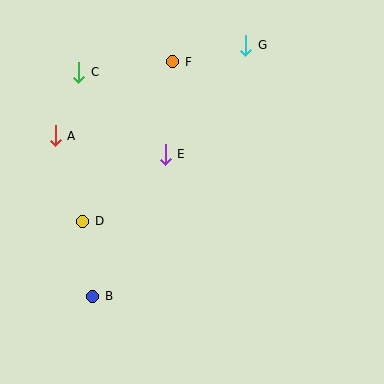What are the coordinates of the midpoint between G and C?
The midpoint between G and C is at (162, 59).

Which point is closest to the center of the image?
Point E at (165, 154) is closest to the center.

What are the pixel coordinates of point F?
Point F is at (173, 62).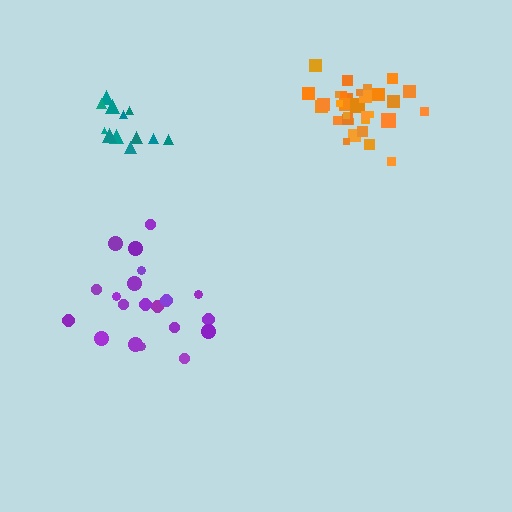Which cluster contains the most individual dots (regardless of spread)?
Orange (34).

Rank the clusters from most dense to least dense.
orange, purple, teal.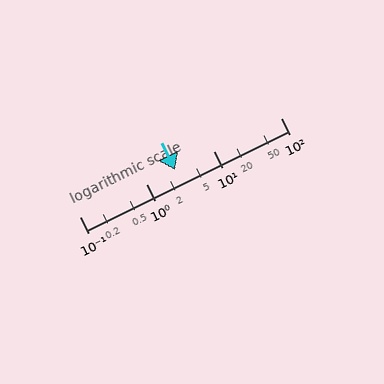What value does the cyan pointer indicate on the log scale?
The pointer indicates approximately 2.7.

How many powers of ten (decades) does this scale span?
The scale spans 3 decades, from 0.1 to 100.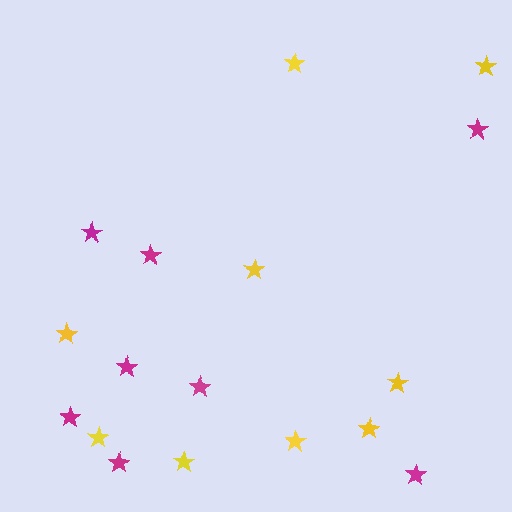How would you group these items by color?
There are 2 groups: one group of yellow stars (9) and one group of magenta stars (8).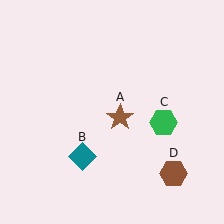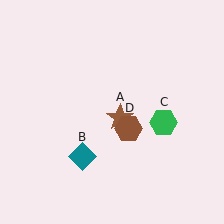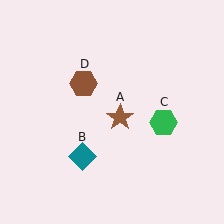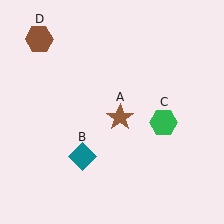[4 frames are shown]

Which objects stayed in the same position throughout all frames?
Brown star (object A) and teal diamond (object B) and green hexagon (object C) remained stationary.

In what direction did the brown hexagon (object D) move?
The brown hexagon (object D) moved up and to the left.